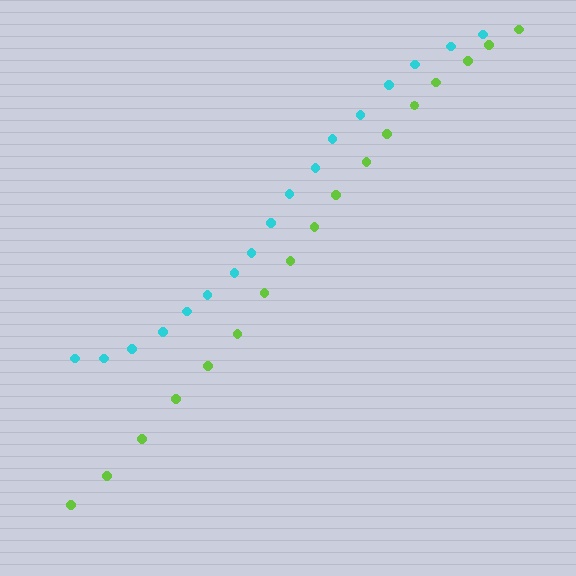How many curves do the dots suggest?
There are 2 distinct paths.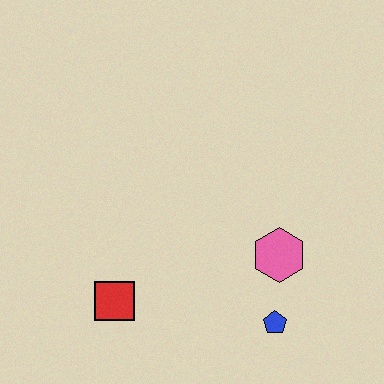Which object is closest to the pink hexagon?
The blue pentagon is closest to the pink hexagon.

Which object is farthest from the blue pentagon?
The red square is farthest from the blue pentagon.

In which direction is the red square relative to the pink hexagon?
The red square is to the left of the pink hexagon.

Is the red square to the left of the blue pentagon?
Yes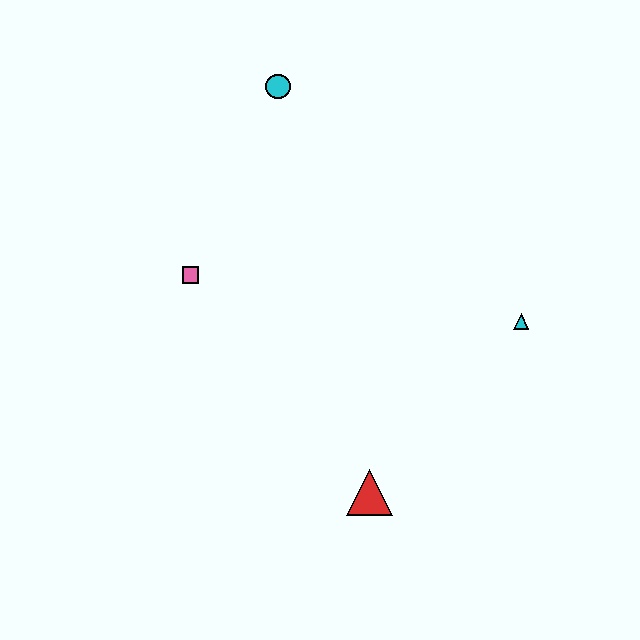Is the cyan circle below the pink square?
No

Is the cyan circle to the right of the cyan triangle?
No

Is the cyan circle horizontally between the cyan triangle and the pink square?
Yes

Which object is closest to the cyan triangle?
The red triangle is closest to the cyan triangle.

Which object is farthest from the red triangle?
The cyan circle is farthest from the red triangle.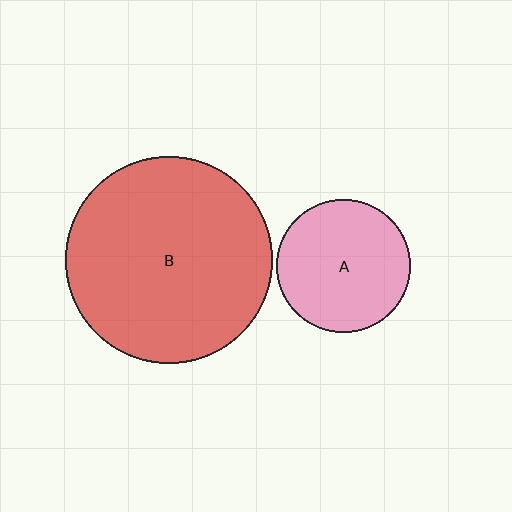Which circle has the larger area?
Circle B (red).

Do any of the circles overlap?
No, none of the circles overlap.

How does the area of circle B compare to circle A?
Approximately 2.4 times.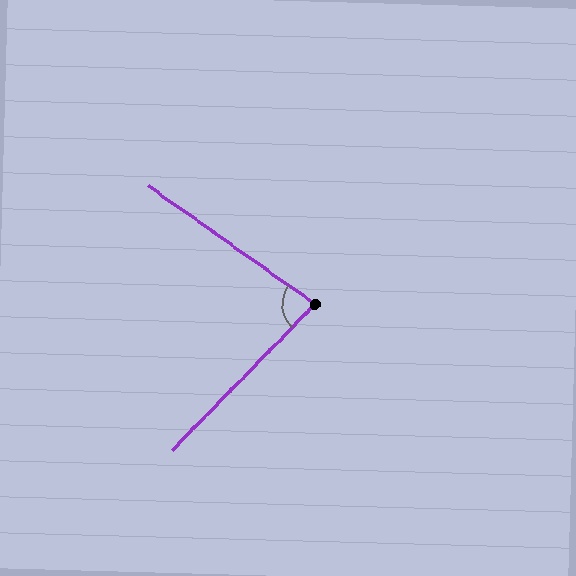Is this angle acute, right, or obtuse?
It is acute.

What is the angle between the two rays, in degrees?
Approximately 81 degrees.